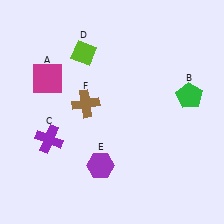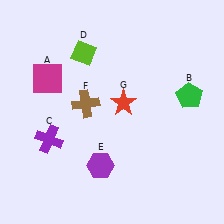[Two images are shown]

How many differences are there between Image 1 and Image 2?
There is 1 difference between the two images.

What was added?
A red star (G) was added in Image 2.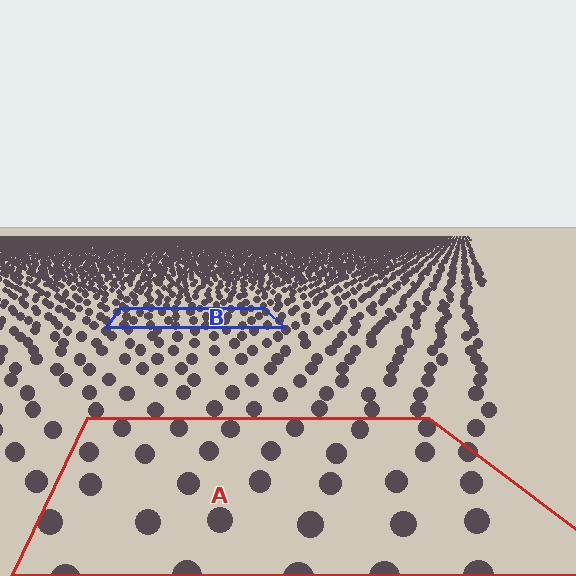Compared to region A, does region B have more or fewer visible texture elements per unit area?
Region B has more texture elements per unit area — they are packed more densely because it is farther away.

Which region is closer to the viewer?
Region A is closer. The texture elements there are larger and more spread out.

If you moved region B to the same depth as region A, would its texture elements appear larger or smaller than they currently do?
They would appear larger. At a closer depth, the same texture elements are projected at a bigger on-screen size.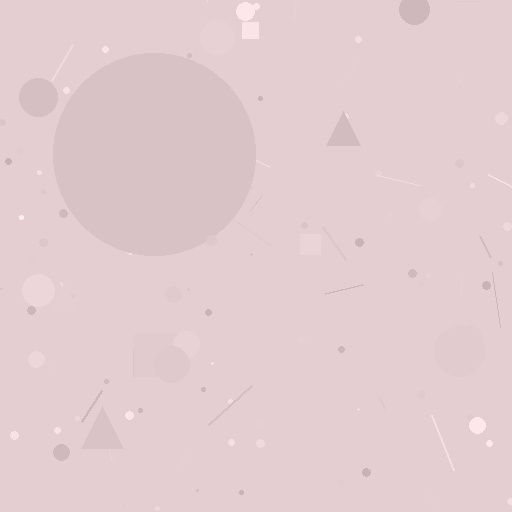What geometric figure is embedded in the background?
A circle is embedded in the background.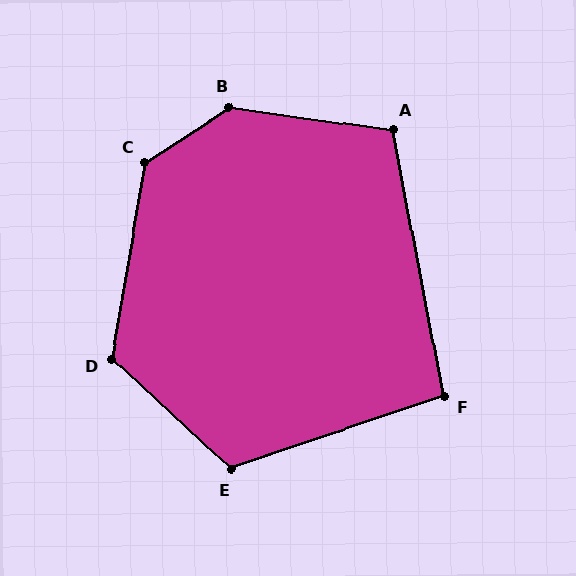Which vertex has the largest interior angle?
B, at approximately 139 degrees.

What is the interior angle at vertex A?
Approximately 109 degrees (obtuse).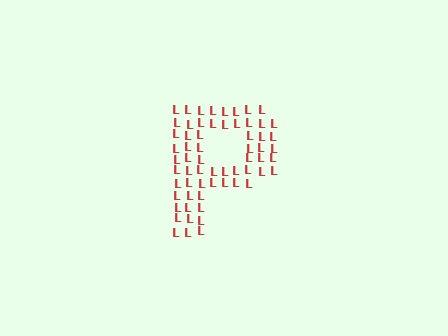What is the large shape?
The large shape is the letter P.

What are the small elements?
The small elements are letter L's.